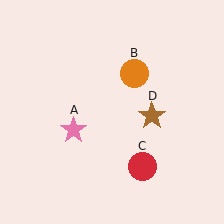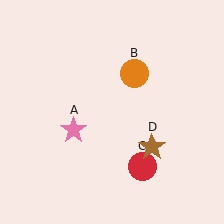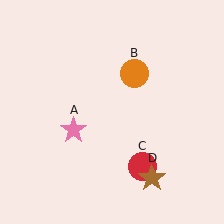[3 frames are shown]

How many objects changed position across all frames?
1 object changed position: brown star (object D).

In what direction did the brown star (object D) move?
The brown star (object D) moved down.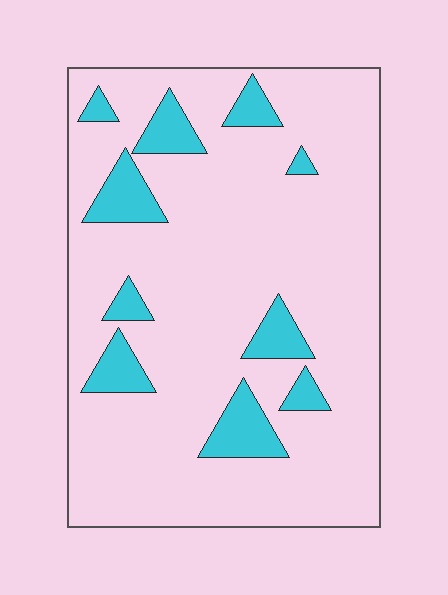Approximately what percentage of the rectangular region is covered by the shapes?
Approximately 15%.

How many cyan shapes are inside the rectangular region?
10.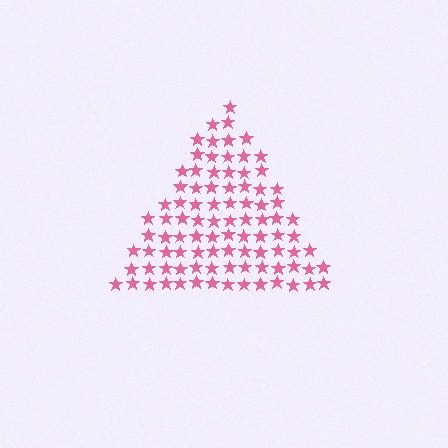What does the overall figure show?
The overall figure shows a triangle.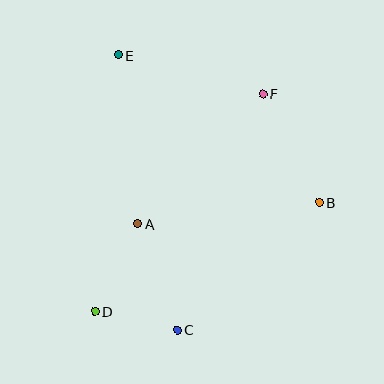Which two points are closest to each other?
Points C and D are closest to each other.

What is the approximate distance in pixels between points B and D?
The distance between B and D is approximately 249 pixels.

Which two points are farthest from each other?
Points C and E are farthest from each other.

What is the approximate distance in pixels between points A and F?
The distance between A and F is approximately 181 pixels.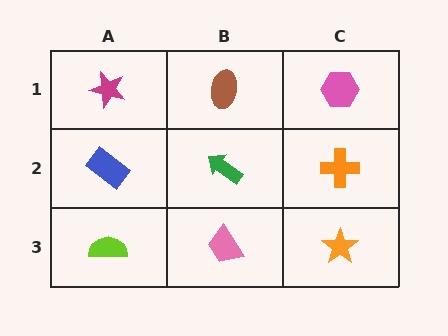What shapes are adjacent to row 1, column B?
A green arrow (row 2, column B), a magenta star (row 1, column A), a pink hexagon (row 1, column C).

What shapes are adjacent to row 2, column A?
A magenta star (row 1, column A), a lime semicircle (row 3, column A), a green arrow (row 2, column B).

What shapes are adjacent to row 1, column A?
A blue rectangle (row 2, column A), a brown ellipse (row 1, column B).